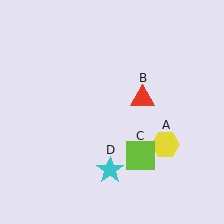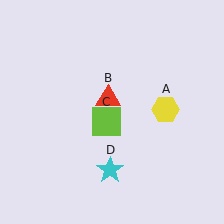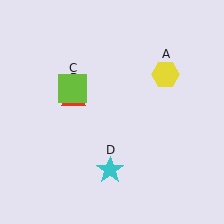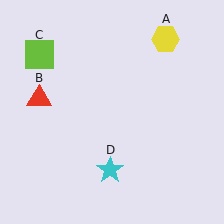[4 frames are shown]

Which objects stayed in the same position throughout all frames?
Cyan star (object D) remained stationary.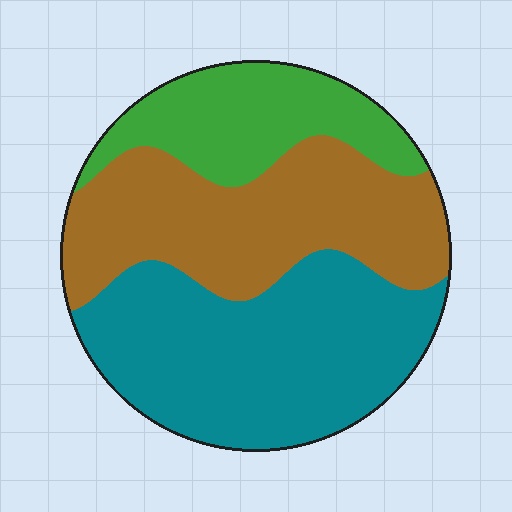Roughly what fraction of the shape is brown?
Brown takes up between a third and a half of the shape.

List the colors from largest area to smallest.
From largest to smallest: teal, brown, green.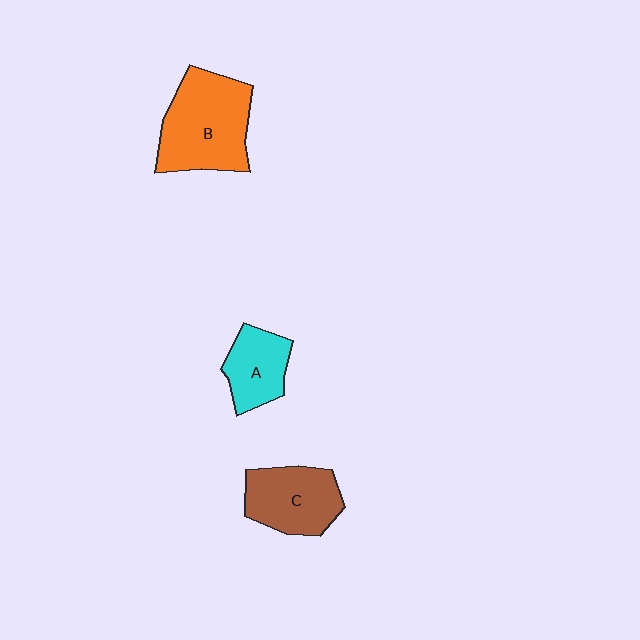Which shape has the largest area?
Shape B (orange).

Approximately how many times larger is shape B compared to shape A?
Approximately 1.8 times.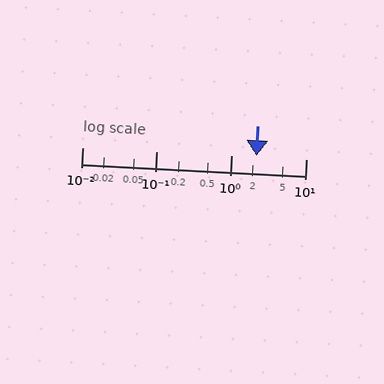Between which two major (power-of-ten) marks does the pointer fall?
The pointer is between 1 and 10.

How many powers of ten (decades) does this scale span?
The scale spans 3 decades, from 0.01 to 10.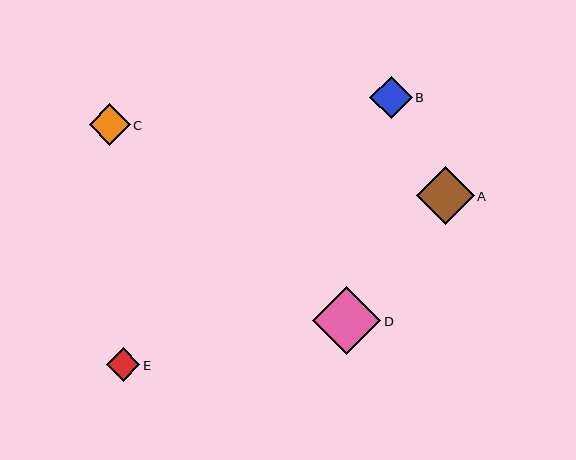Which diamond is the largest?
Diamond D is the largest with a size of approximately 68 pixels.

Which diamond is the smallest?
Diamond E is the smallest with a size of approximately 33 pixels.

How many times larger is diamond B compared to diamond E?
Diamond B is approximately 1.3 times the size of diamond E.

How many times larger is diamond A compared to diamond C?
Diamond A is approximately 1.4 times the size of diamond C.